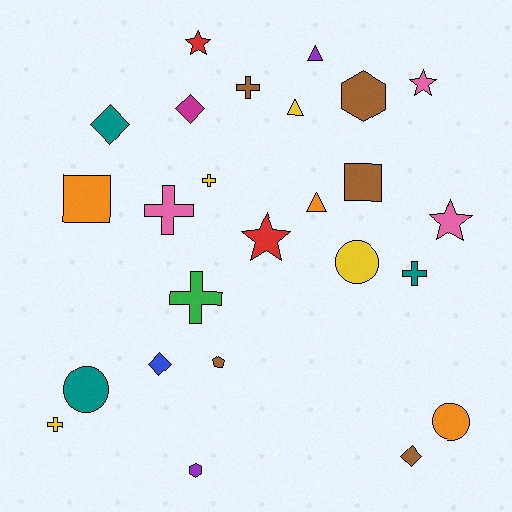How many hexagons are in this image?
There are 2 hexagons.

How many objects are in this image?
There are 25 objects.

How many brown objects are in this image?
There are 5 brown objects.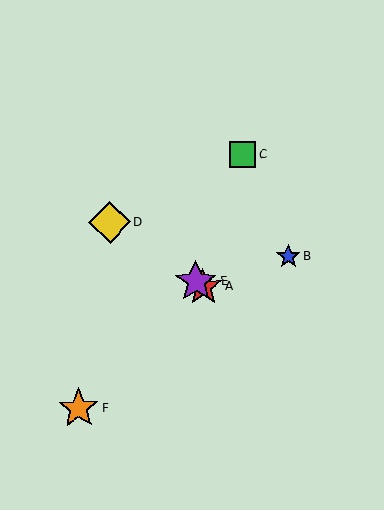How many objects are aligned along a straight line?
3 objects (A, D, E) are aligned along a straight line.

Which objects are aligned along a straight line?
Objects A, D, E are aligned along a straight line.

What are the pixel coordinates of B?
Object B is at (288, 256).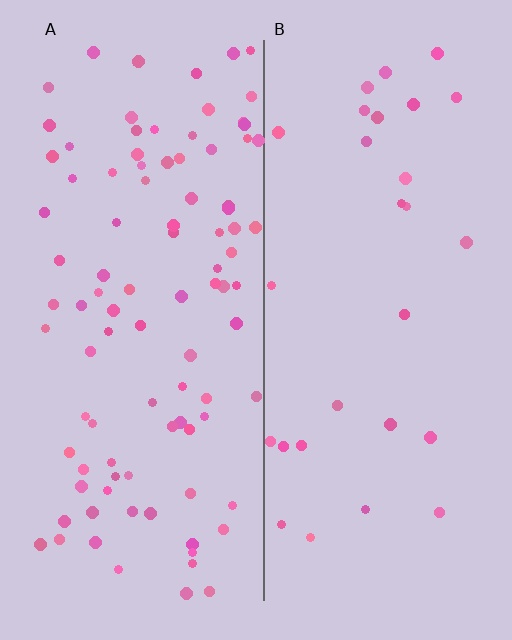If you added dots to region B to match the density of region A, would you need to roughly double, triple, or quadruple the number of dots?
Approximately triple.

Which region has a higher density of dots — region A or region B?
A (the left).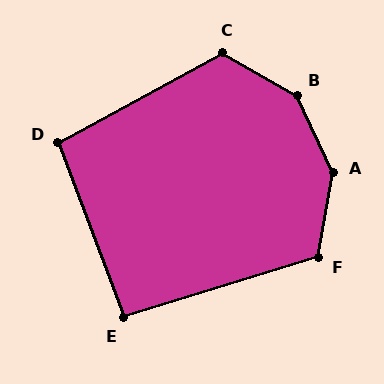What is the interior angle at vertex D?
Approximately 98 degrees (obtuse).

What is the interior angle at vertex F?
Approximately 117 degrees (obtuse).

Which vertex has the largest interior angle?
B, at approximately 145 degrees.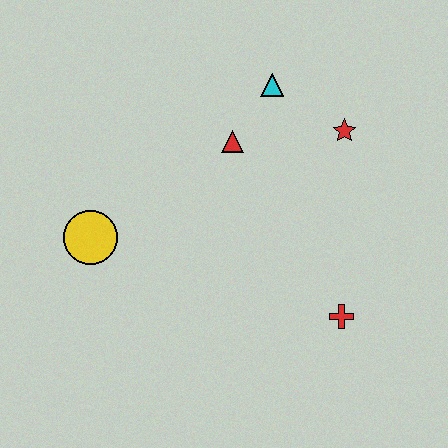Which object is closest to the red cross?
The red star is closest to the red cross.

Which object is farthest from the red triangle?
The red cross is farthest from the red triangle.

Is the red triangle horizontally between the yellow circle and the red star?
Yes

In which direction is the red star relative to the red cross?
The red star is above the red cross.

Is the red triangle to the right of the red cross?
No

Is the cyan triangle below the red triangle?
No